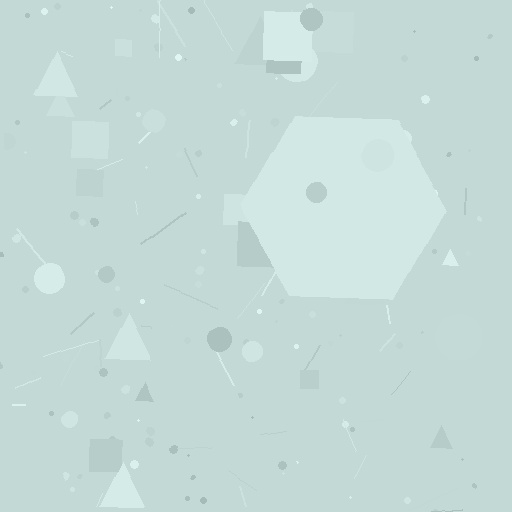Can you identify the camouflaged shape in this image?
The camouflaged shape is a hexagon.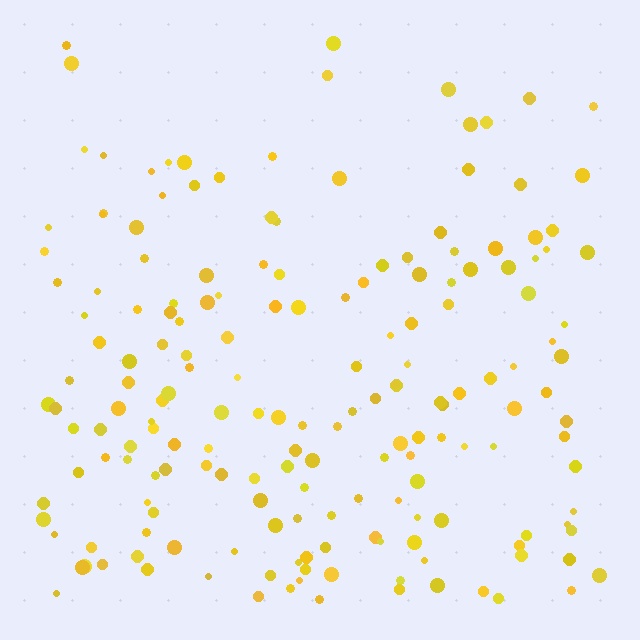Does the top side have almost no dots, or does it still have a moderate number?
Still a moderate number, just noticeably fewer than the bottom.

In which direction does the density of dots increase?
From top to bottom, with the bottom side densest.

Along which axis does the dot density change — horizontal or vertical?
Vertical.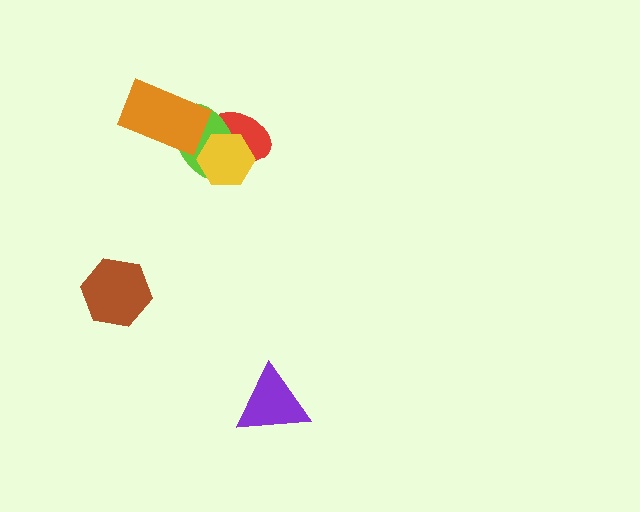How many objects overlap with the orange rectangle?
1 object overlaps with the orange rectangle.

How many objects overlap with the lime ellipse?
3 objects overlap with the lime ellipse.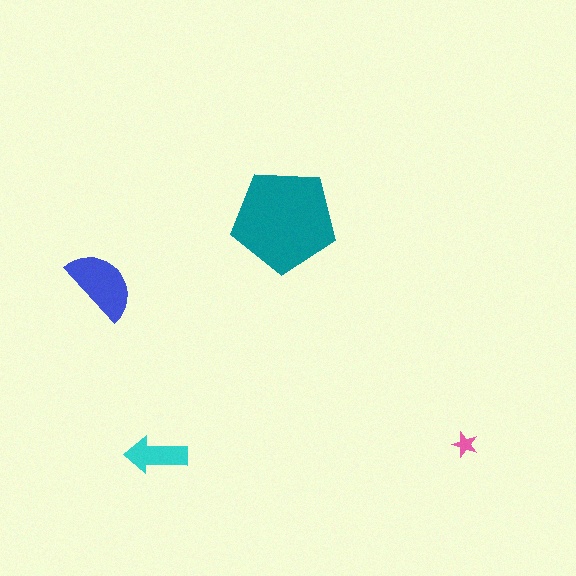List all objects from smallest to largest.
The pink star, the cyan arrow, the blue semicircle, the teal pentagon.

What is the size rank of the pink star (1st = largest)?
4th.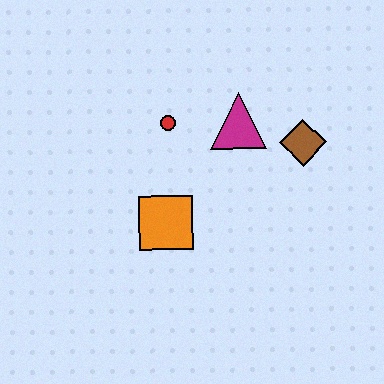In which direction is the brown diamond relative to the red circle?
The brown diamond is to the right of the red circle.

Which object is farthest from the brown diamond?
The orange square is farthest from the brown diamond.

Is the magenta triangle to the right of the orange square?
Yes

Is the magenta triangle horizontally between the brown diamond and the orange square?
Yes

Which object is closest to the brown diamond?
The magenta triangle is closest to the brown diamond.